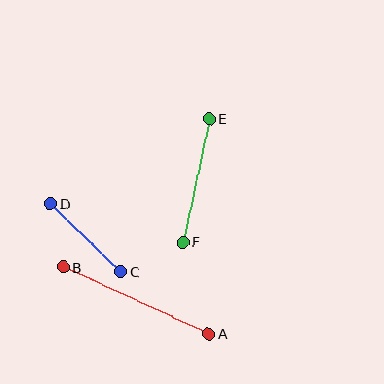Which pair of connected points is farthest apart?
Points A and B are farthest apart.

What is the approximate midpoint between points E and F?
The midpoint is at approximately (196, 180) pixels.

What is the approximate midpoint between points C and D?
The midpoint is at approximately (85, 238) pixels.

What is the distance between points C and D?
The distance is approximately 98 pixels.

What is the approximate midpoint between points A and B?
The midpoint is at approximately (136, 301) pixels.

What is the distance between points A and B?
The distance is approximately 160 pixels.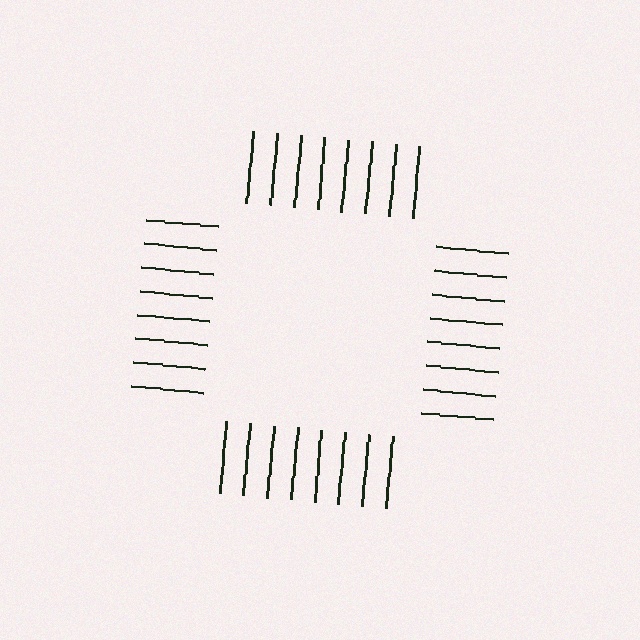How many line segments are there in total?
32 — 8 along each of the 4 edges.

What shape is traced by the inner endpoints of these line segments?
An illusory square — the line segments terminate on its edges but no continuous stroke is drawn.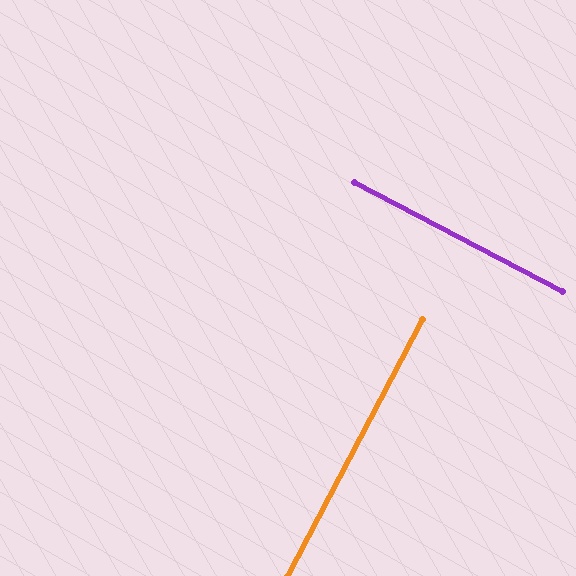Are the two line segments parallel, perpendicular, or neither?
Perpendicular — they meet at approximately 90°.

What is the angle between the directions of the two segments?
Approximately 90 degrees.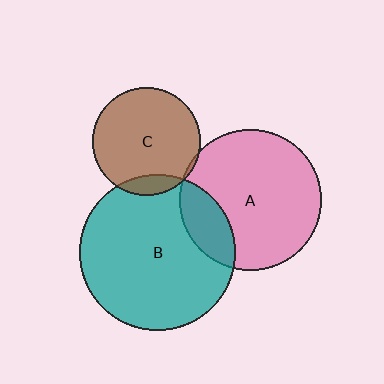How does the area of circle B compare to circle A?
Approximately 1.2 times.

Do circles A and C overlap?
Yes.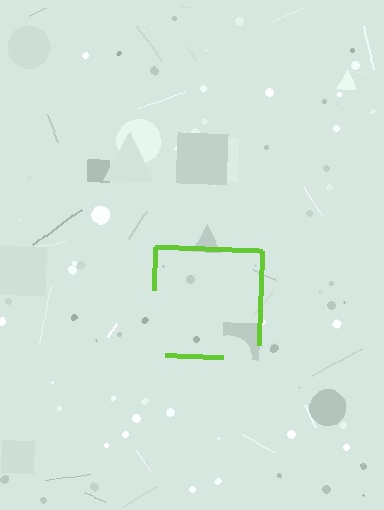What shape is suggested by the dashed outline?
The dashed outline suggests a square.